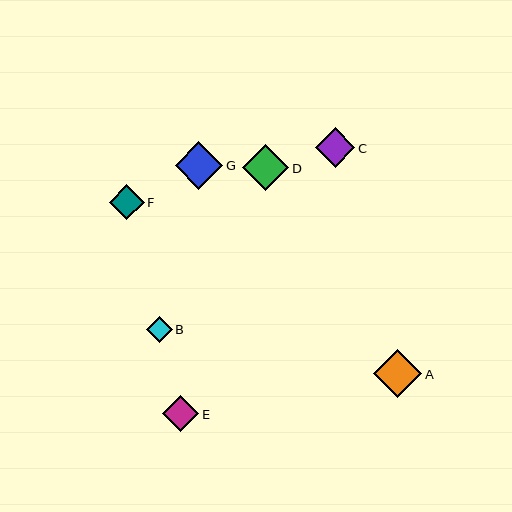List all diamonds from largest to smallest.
From largest to smallest: G, A, D, C, E, F, B.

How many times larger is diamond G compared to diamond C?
Diamond G is approximately 1.2 times the size of diamond C.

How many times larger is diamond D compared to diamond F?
Diamond D is approximately 1.3 times the size of diamond F.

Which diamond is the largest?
Diamond G is the largest with a size of approximately 48 pixels.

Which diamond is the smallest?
Diamond B is the smallest with a size of approximately 26 pixels.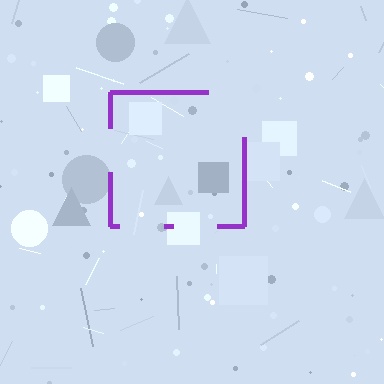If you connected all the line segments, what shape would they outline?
They would outline a square.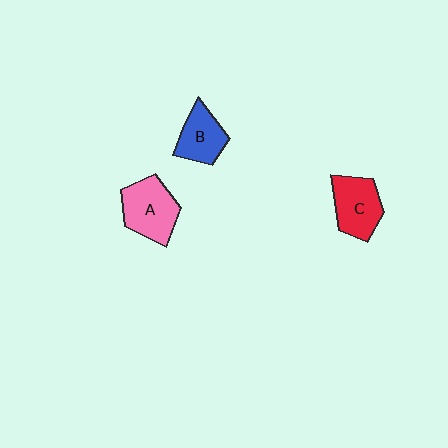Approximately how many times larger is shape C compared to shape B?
Approximately 1.2 times.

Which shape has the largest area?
Shape A (pink).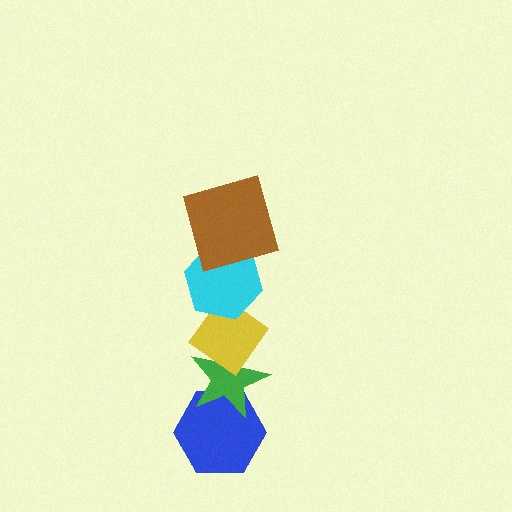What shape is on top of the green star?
The yellow diamond is on top of the green star.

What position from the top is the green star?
The green star is 4th from the top.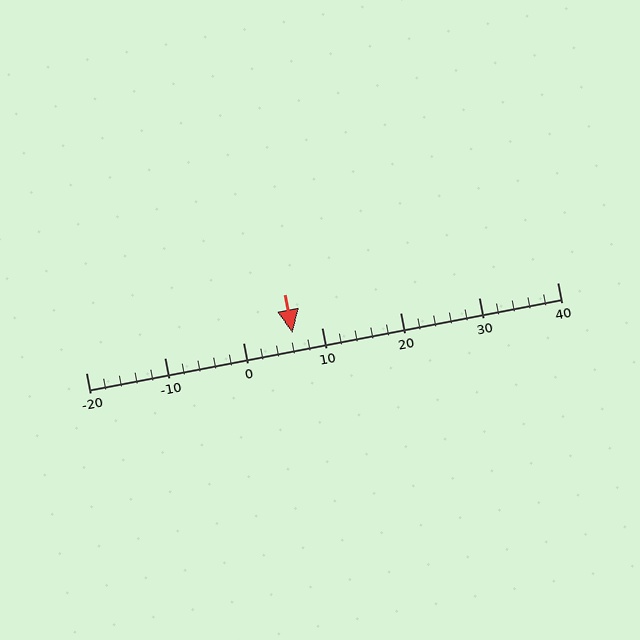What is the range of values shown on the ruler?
The ruler shows values from -20 to 40.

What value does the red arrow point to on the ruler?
The red arrow points to approximately 6.